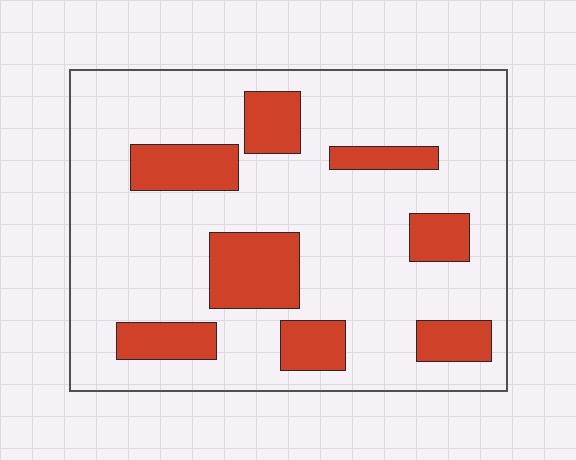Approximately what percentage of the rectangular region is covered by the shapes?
Approximately 20%.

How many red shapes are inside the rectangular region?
8.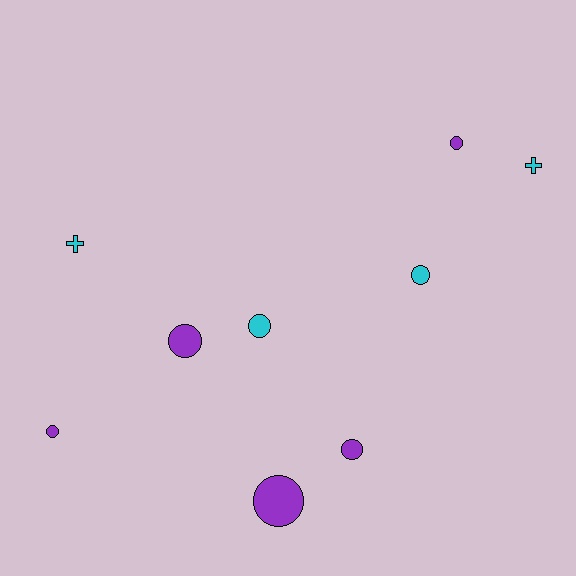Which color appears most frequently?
Purple, with 5 objects.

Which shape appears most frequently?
Circle, with 7 objects.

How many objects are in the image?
There are 9 objects.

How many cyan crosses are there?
There are 2 cyan crosses.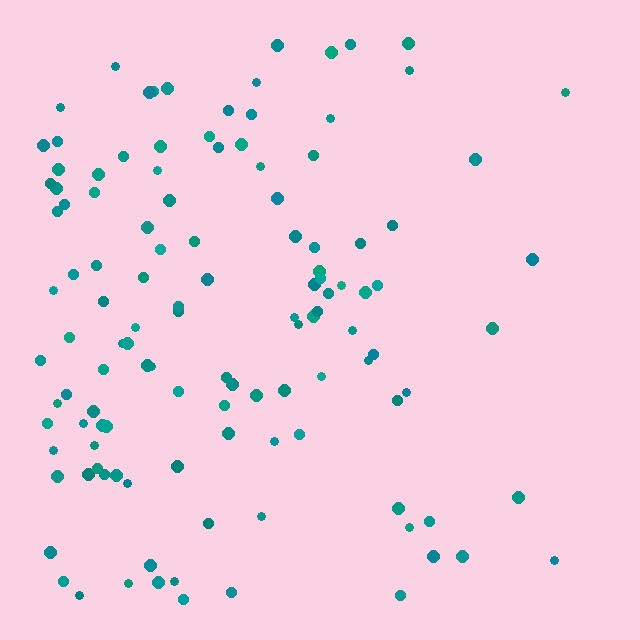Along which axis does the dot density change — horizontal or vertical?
Horizontal.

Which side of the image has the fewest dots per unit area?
The right.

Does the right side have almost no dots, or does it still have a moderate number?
Still a moderate number, just noticeably fewer than the left.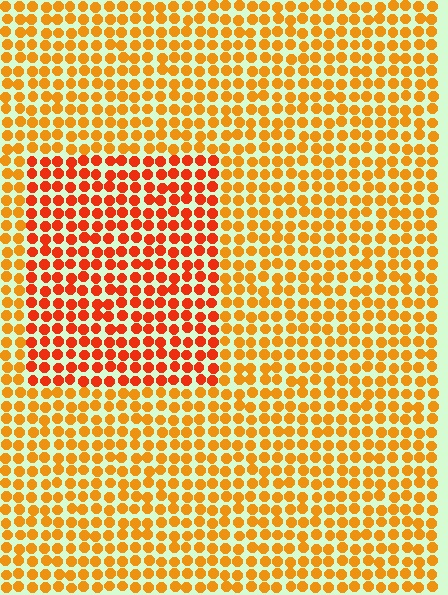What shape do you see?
I see a rectangle.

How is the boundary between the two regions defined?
The boundary is defined purely by a slight shift in hue (about 27 degrees). Spacing, size, and orientation are identical on both sides.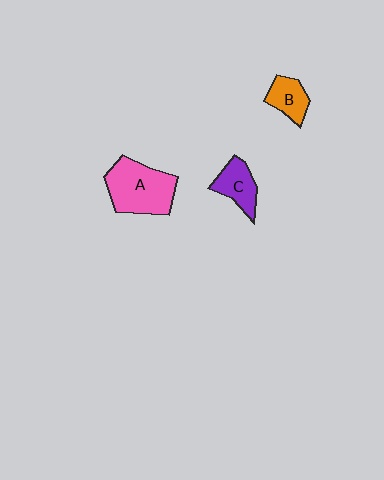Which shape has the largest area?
Shape A (pink).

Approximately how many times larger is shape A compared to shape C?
Approximately 1.8 times.